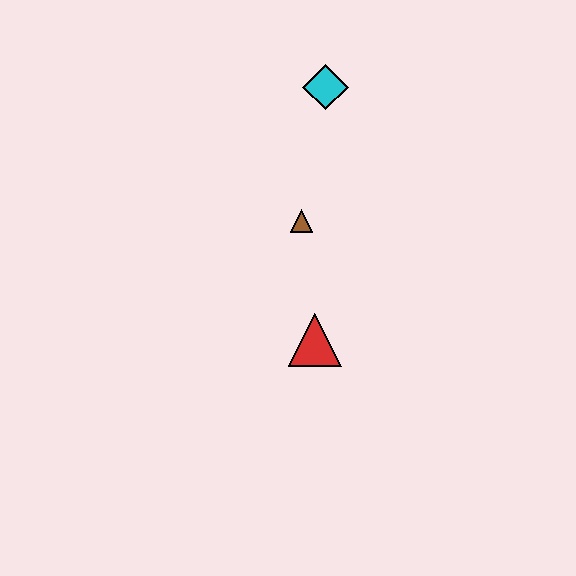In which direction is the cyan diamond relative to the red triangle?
The cyan diamond is above the red triangle.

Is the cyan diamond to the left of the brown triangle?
No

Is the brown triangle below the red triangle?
No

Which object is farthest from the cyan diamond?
The red triangle is farthest from the cyan diamond.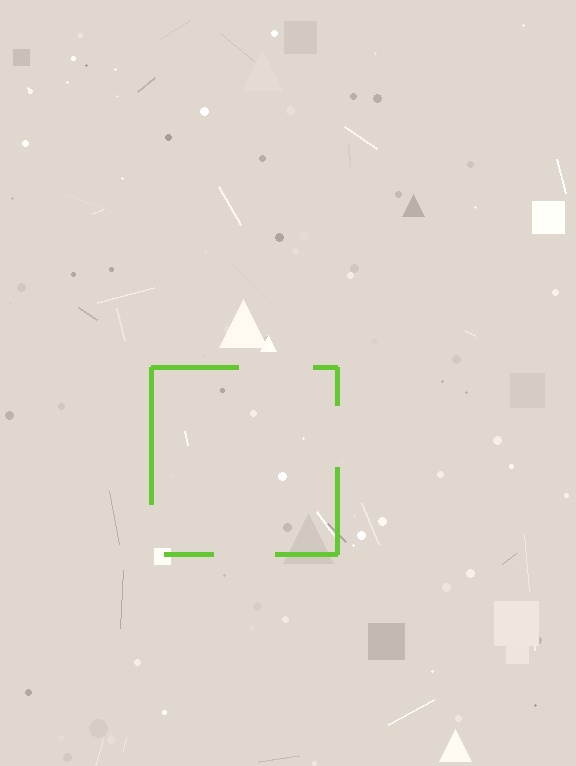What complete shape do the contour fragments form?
The contour fragments form a square.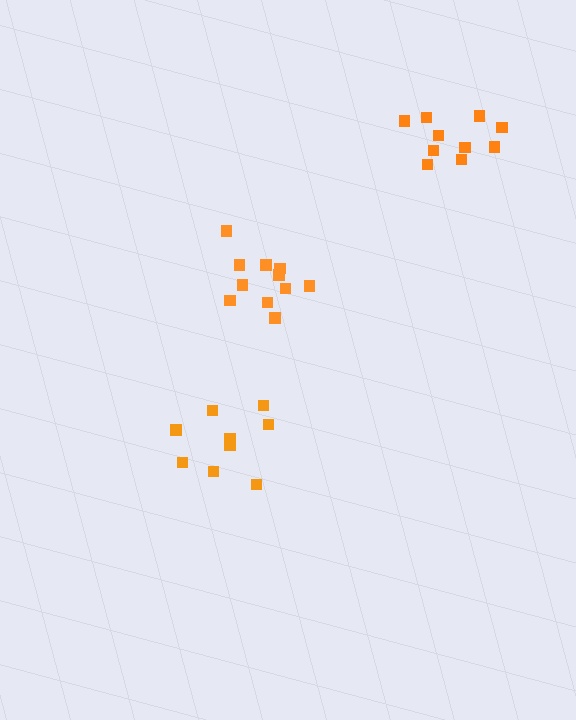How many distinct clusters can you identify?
There are 3 distinct clusters.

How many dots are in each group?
Group 1: 10 dots, Group 2: 9 dots, Group 3: 11 dots (30 total).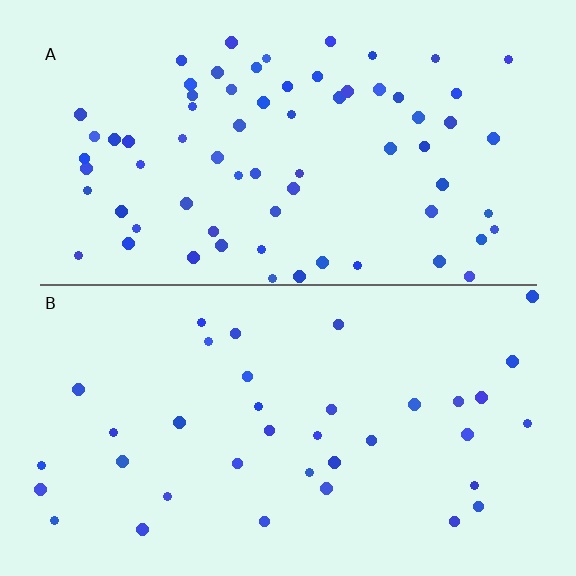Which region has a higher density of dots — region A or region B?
A (the top).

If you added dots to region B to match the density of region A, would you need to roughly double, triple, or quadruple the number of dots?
Approximately double.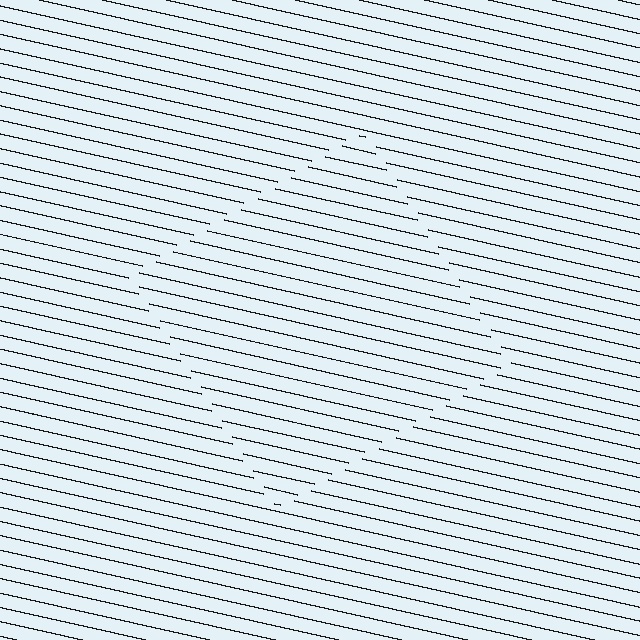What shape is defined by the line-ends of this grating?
An illusory square. The interior of the shape contains the same grating, shifted by half a period — the contour is defined by the phase discontinuity where line-ends from the inner and outer gratings abut.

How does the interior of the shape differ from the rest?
The interior of the shape contains the same grating, shifted by half a period — the contour is defined by the phase discontinuity where line-ends from the inner and outer gratings abut.